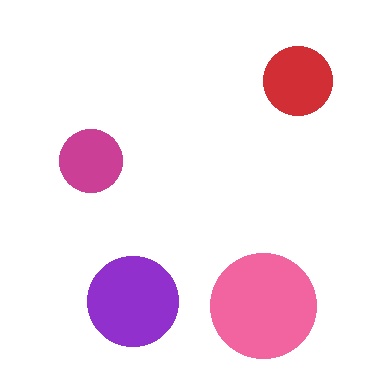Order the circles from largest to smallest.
the pink one, the purple one, the red one, the magenta one.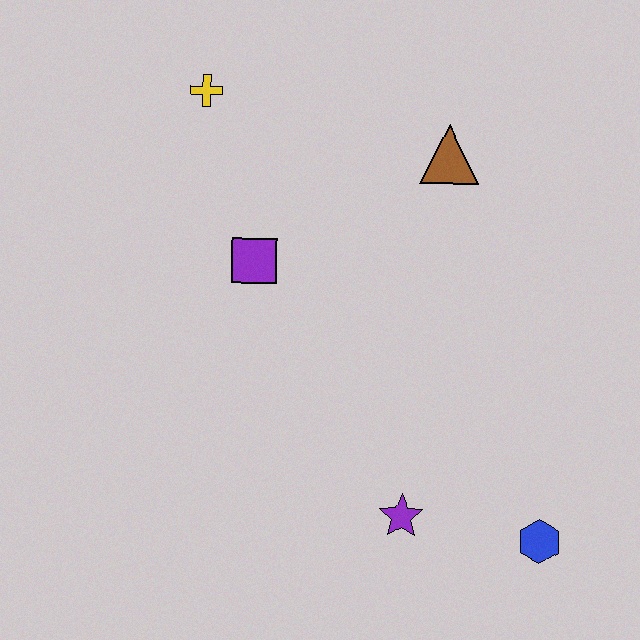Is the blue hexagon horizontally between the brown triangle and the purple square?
No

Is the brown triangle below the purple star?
No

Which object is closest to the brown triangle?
The purple square is closest to the brown triangle.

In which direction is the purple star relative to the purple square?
The purple star is below the purple square.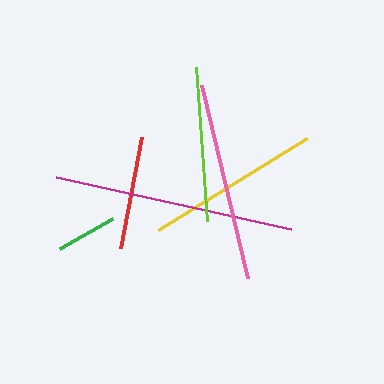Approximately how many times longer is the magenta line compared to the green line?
The magenta line is approximately 3.9 times the length of the green line.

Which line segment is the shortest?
The green line is the shortest at approximately 61 pixels.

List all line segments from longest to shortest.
From longest to shortest: magenta, pink, yellow, lime, red, green.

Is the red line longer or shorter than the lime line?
The lime line is longer than the red line.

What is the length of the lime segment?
The lime segment is approximately 154 pixels long.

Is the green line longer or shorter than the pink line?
The pink line is longer than the green line.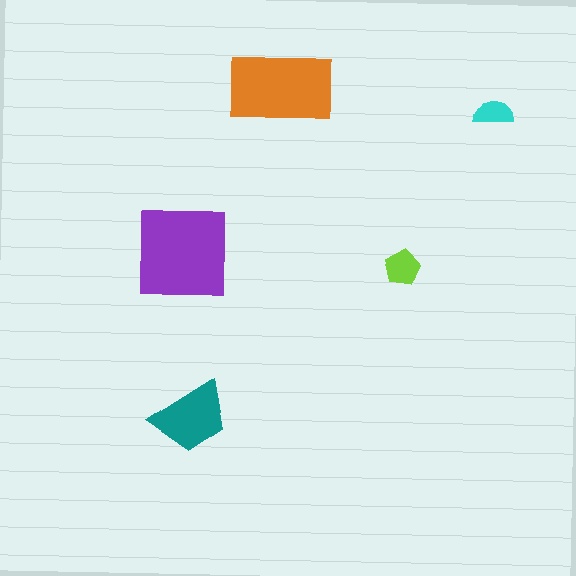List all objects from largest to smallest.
The purple square, the orange rectangle, the teal trapezoid, the lime pentagon, the cyan semicircle.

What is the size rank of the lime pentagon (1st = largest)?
4th.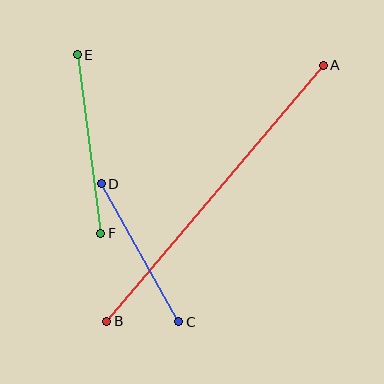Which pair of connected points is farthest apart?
Points A and B are farthest apart.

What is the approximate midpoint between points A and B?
The midpoint is at approximately (215, 193) pixels.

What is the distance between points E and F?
The distance is approximately 180 pixels.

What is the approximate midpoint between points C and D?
The midpoint is at approximately (140, 253) pixels.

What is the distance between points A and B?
The distance is approximately 335 pixels.